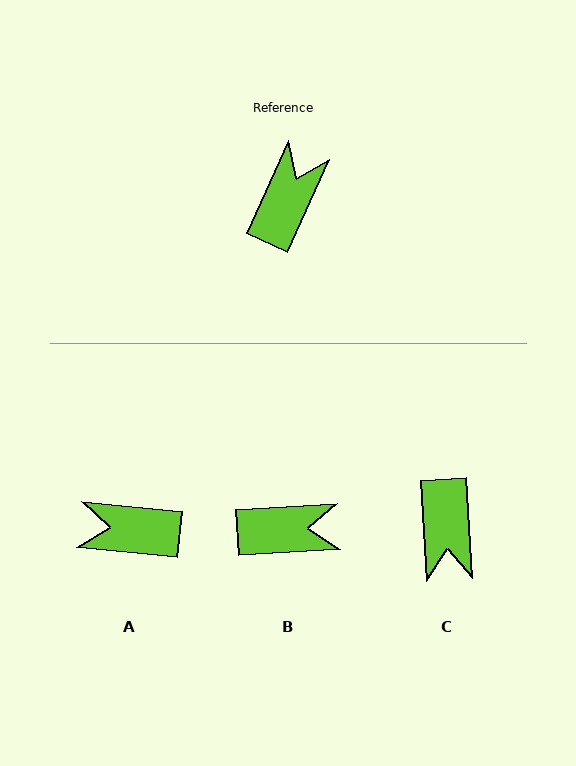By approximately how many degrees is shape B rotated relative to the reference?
Approximately 62 degrees clockwise.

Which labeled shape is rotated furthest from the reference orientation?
C, about 152 degrees away.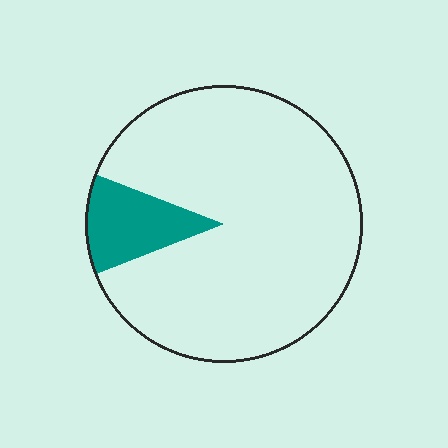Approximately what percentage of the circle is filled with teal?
Approximately 10%.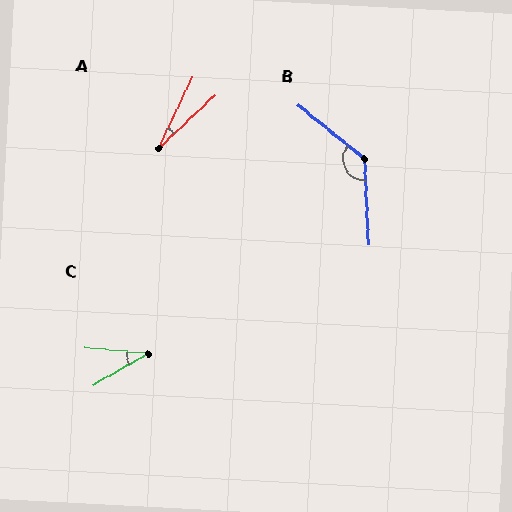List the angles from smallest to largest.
A (22°), C (35°), B (131°).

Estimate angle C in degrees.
Approximately 35 degrees.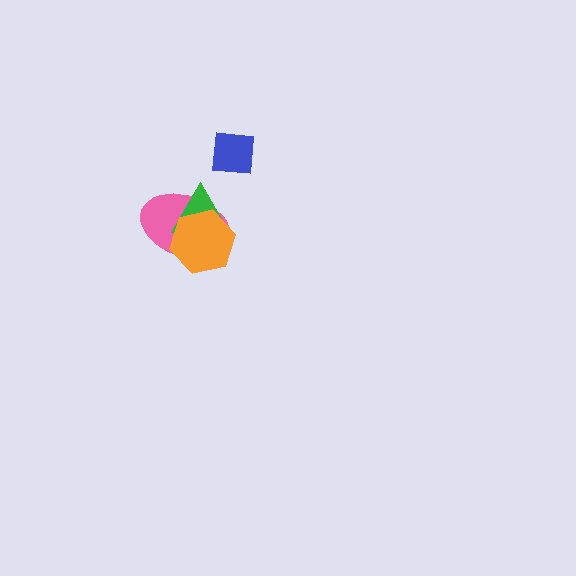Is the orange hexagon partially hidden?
No, no other shape covers it.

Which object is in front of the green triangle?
The orange hexagon is in front of the green triangle.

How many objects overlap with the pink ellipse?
2 objects overlap with the pink ellipse.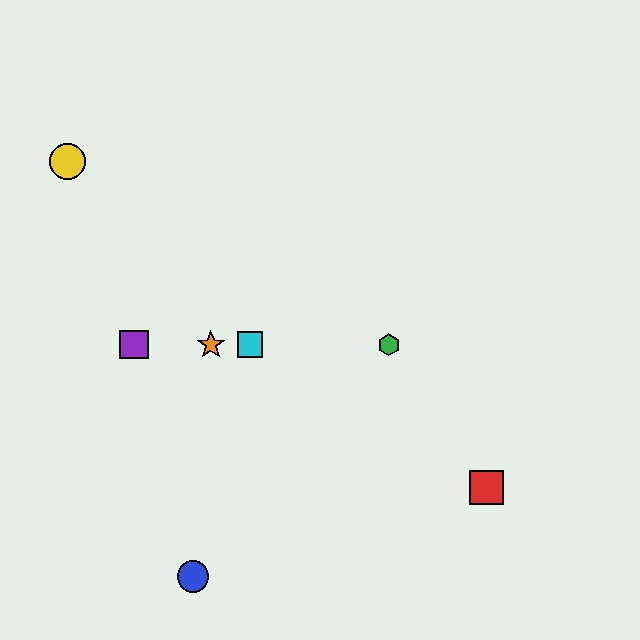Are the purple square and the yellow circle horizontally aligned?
No, the purple square is at y≈345 and the yellow circle is at y≈162.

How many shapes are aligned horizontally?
4 shapes (the green hexagon, the purple square, the orange star, the cyan square) are aligned horizontally.